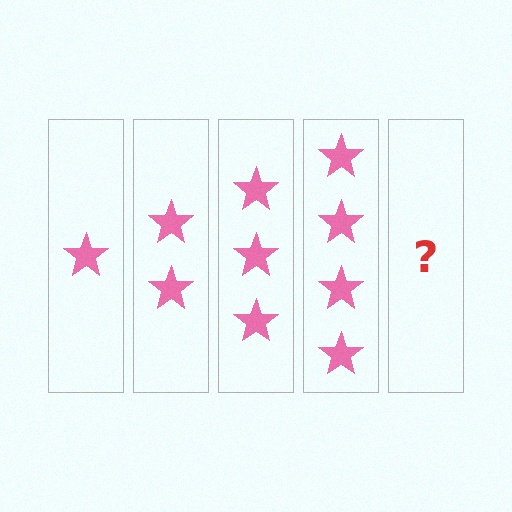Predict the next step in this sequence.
The next step is 5 stars.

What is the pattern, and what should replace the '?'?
The pattern is that each step adds one more star. The '?' should be 5 stars.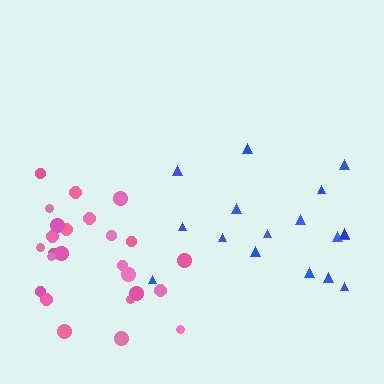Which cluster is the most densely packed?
Pink.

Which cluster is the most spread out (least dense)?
Blue.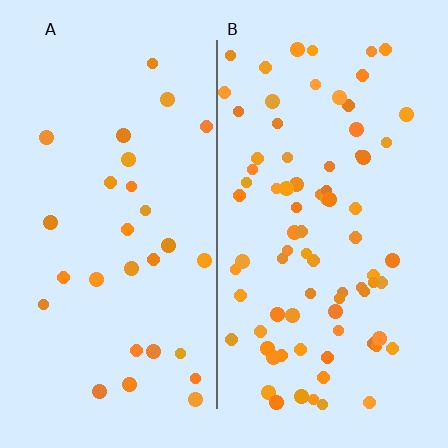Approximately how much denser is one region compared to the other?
Approximately 2.8× — region B over region A.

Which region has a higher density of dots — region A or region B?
B (the right).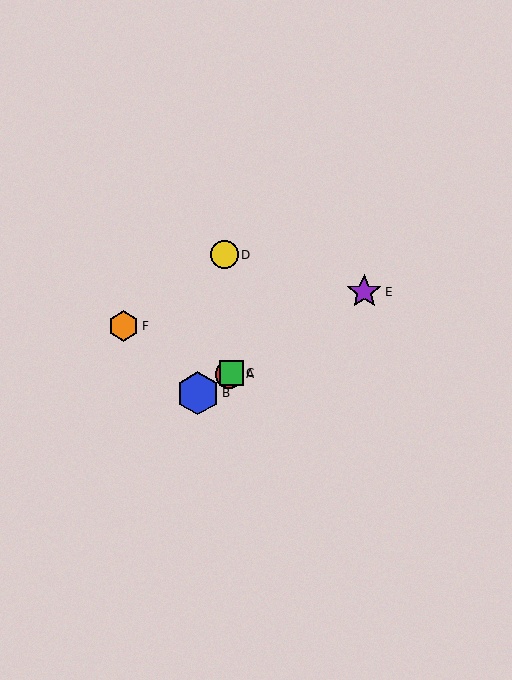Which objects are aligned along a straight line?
Objects A, B, C, E are aligned along a straight line.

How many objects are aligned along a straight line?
4 objects (A, B, C, E) are aligned along a straight line.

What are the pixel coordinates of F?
Object F is at (123, 326).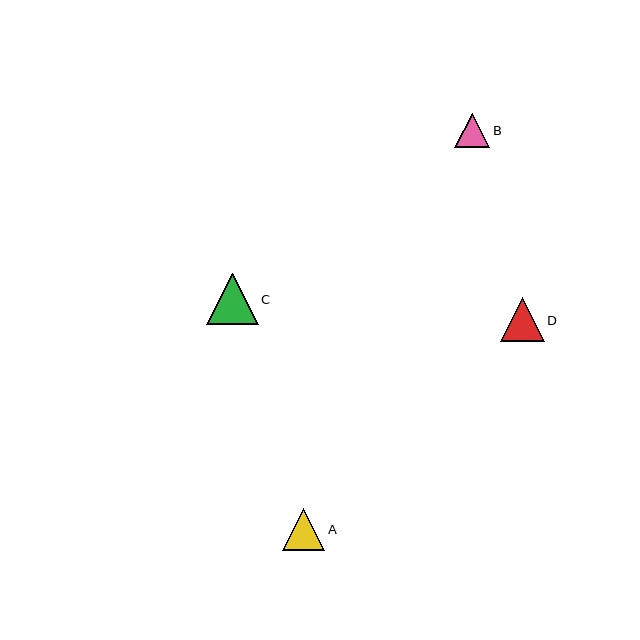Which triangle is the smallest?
Triangle B is the smallest with a size of approximately 35 pixels.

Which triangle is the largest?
Triangle C is the largest with a size of approximately 51 pixels.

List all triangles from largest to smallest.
From largest to smallest: C, D, A, B.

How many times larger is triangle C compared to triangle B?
Triangle C is approximately 1.5 times the size of triangle B.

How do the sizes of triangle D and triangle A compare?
Triangle D and triangle A are approximately the same size.